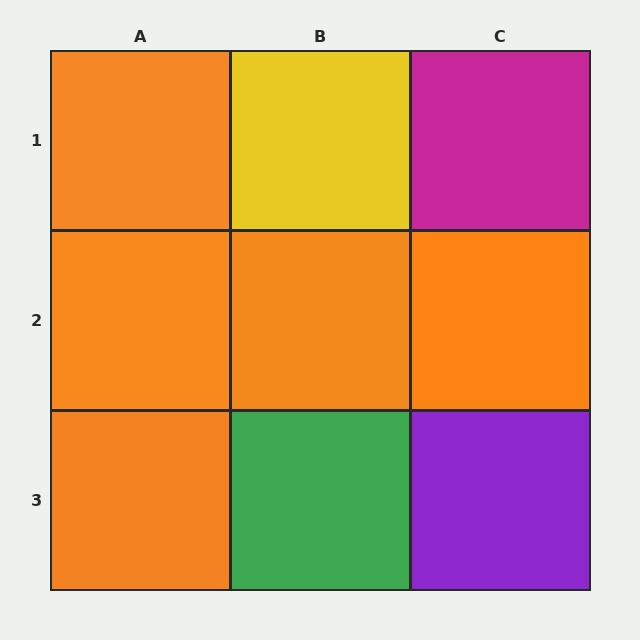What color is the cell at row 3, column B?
Green.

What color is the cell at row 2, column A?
Orange.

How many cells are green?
1 cell is green.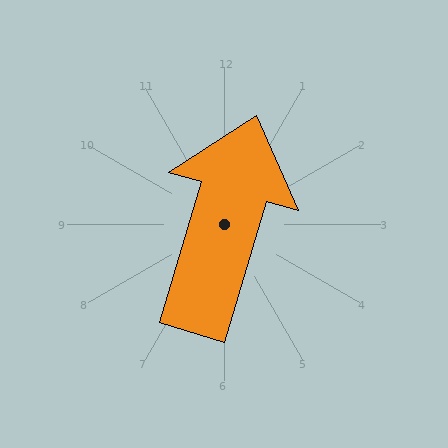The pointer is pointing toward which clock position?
Roughly 1 o'clock.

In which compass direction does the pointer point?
North.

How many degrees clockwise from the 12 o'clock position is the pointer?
Approximately 17 degrees.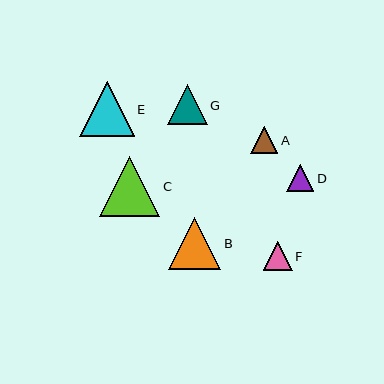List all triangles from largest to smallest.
From largest to smallest: C, E, B, G, F, A, D.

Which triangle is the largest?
Triangle C is the largest with a size of approximately 60 pixels.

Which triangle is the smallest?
Triangle D is the smallest with a size of approximately 27 pixels.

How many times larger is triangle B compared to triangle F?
Triangle B is approximately 1.8 times the size of triangle F.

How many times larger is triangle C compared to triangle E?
Triangle C is approximately 1.1 times the size of triangle E.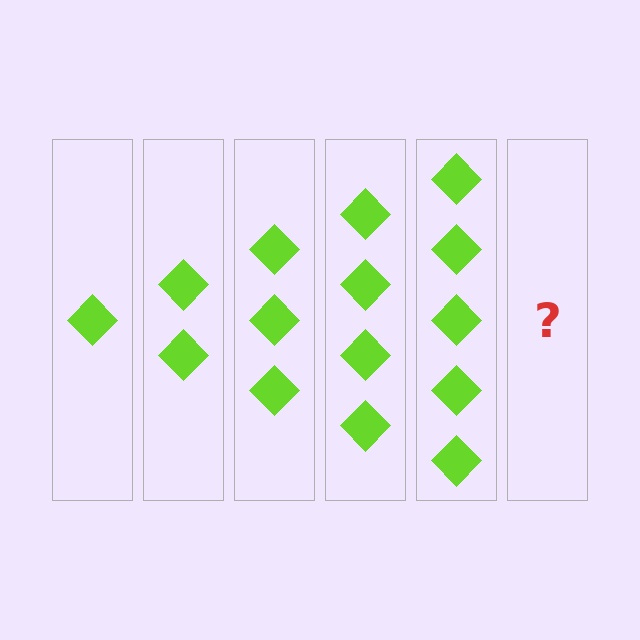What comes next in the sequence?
The next element should be 6 diamonds.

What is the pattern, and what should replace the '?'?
The pattern is that each step adds one more diamond. The '?' should be 6 diamonds.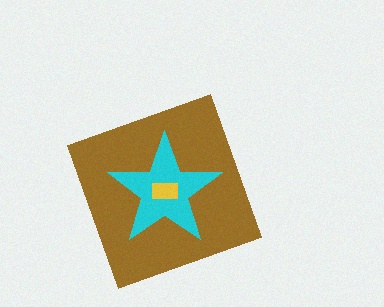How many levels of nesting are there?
3.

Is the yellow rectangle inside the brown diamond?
Yes.